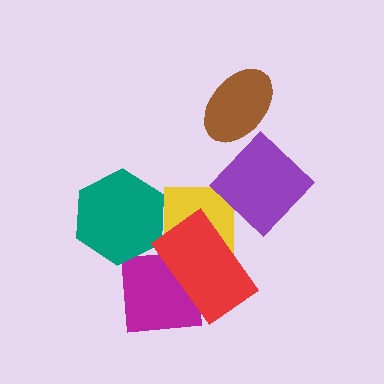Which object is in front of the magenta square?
The red rectangle is in front of the magenta square.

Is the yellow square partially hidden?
Yes, it is partially covered by another shape.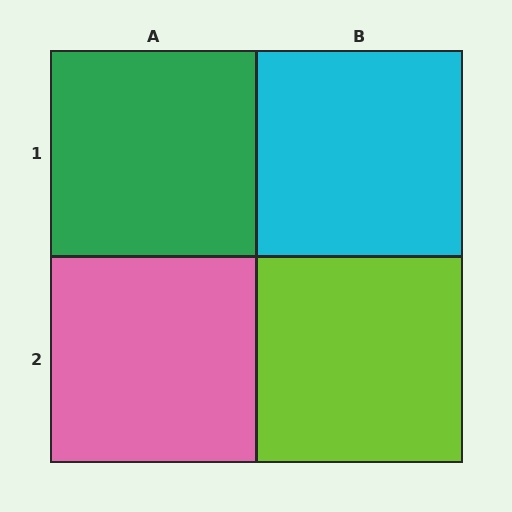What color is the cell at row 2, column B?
Lime.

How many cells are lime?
1 cell is lime.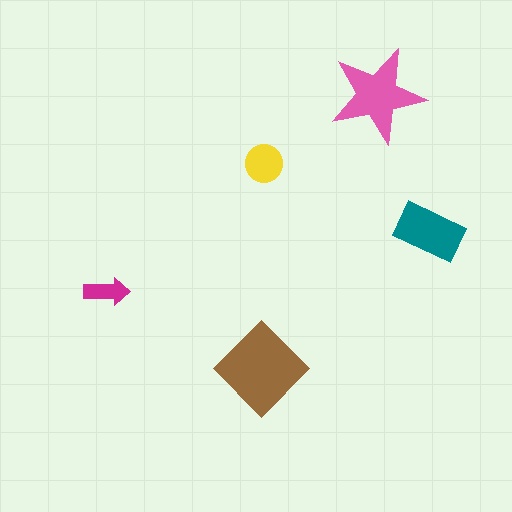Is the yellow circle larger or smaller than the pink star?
Smaller.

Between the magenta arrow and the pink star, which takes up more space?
The pink star.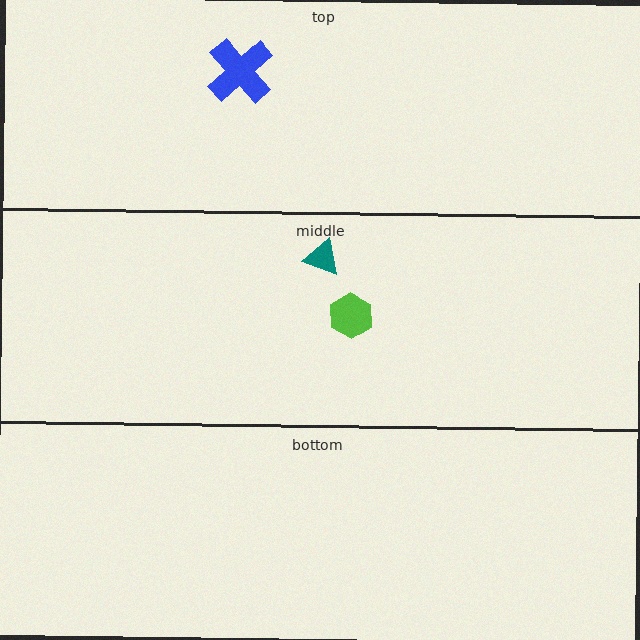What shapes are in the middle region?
The teal triangle, the lime hexagon.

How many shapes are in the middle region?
2.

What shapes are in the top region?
The blue cross.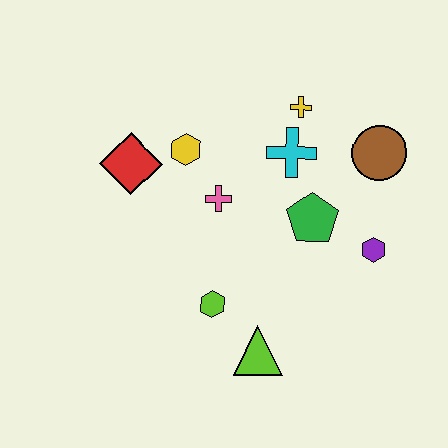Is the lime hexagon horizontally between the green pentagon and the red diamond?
Yes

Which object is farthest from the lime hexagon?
The brown circle is farthest from the lime hexagon.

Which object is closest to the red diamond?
The yellow hexagon is closest to the red diamond.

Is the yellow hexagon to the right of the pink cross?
No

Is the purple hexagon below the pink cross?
Yes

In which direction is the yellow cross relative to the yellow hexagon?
The yellow cross is to the right of the yellow hexagon.